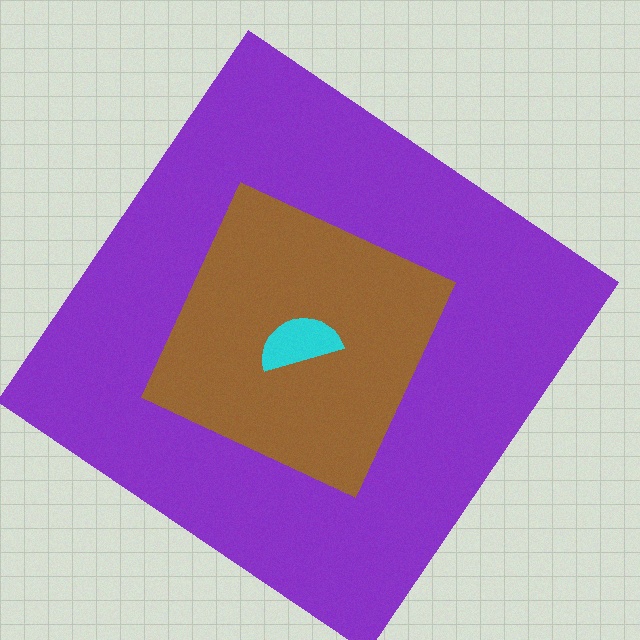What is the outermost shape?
The purple diamond.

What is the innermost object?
The cyan semicircle.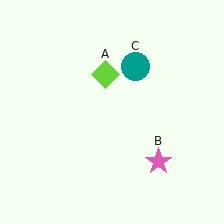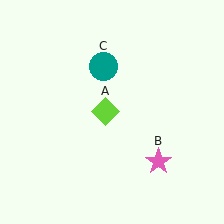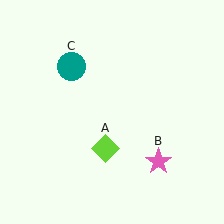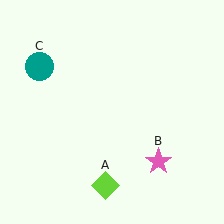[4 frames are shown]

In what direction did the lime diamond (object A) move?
The lime diamond (object A) moved down.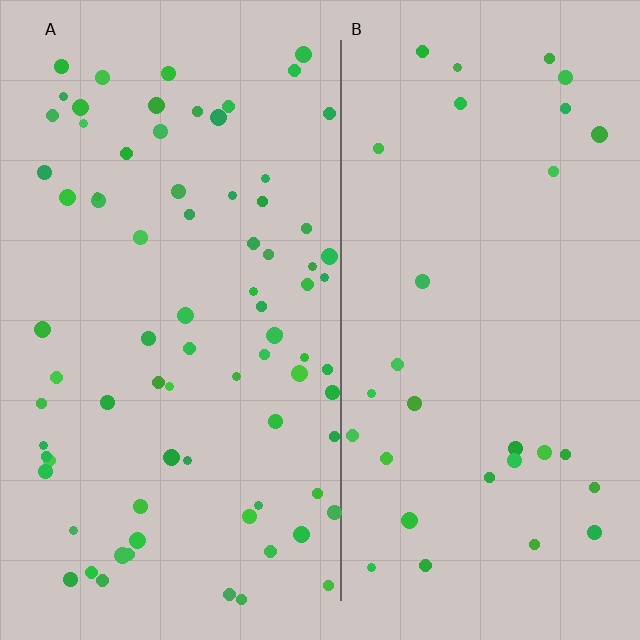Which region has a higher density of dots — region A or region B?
A (the left).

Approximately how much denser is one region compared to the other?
Approximately 2.5× — region A over region B.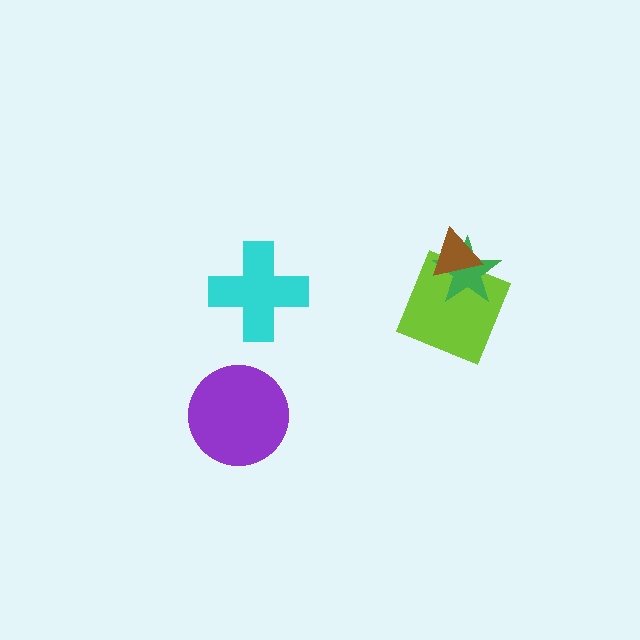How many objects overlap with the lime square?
2 objects overlap with the lime square.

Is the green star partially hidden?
Yes, it is partially covered by another shape.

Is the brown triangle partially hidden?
No, no other shape covers it.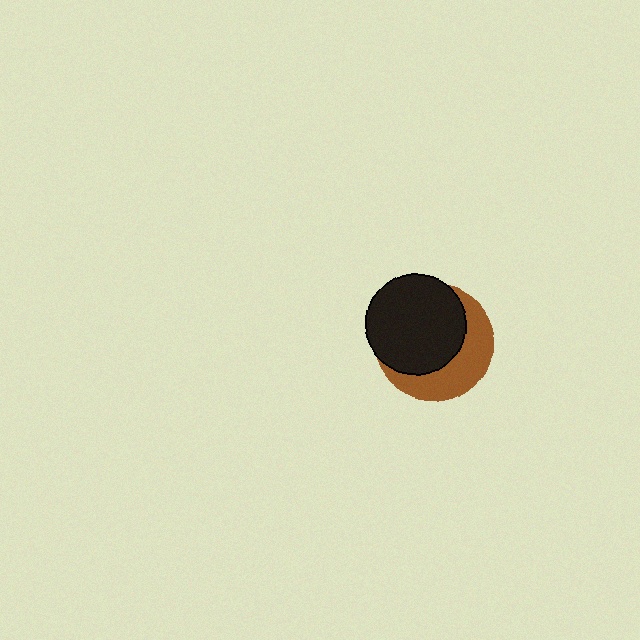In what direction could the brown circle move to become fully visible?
The brown circle could move toward the lower-right. That would shift it out from behind the black circle entirely.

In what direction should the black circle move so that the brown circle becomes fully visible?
The black circle should move toward the upper-left. That is the shortest direction to clear the overlap and leave the brown circle fully visible.